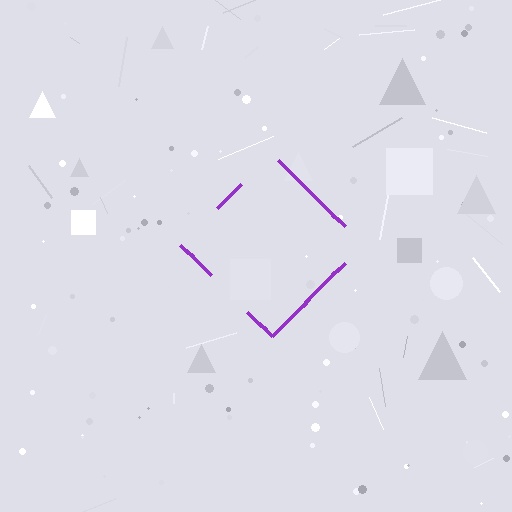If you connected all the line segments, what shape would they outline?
They would outline a diamond.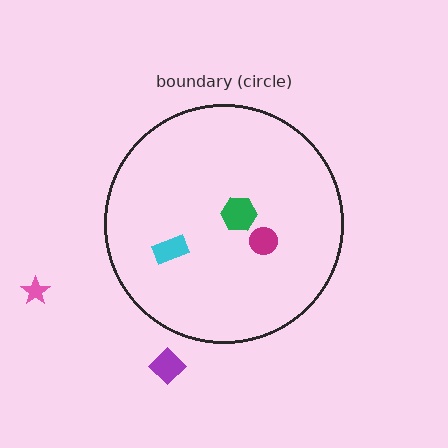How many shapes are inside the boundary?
3 inside, 2 outside.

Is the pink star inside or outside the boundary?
Outside.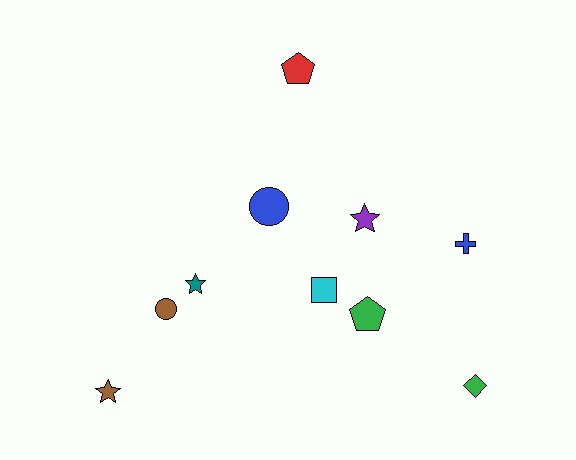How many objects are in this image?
There are 10 objects.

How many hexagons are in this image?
There are no hexagons.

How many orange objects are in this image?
There are no orange objects.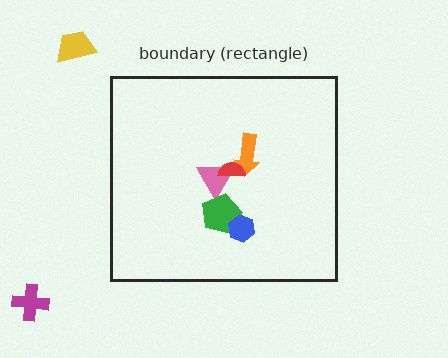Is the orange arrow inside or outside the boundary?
Inside.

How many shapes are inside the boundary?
5 inside, 2 outside.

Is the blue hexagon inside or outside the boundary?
Inside.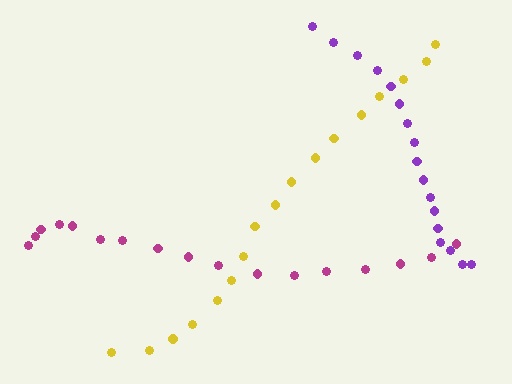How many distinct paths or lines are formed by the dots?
There are 3 distinct paths.